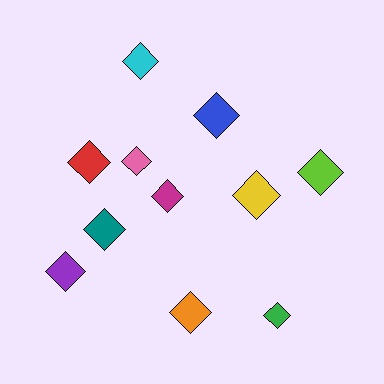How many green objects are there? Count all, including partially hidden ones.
There is 1 green object.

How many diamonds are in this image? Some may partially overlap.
There are 11 diamonds.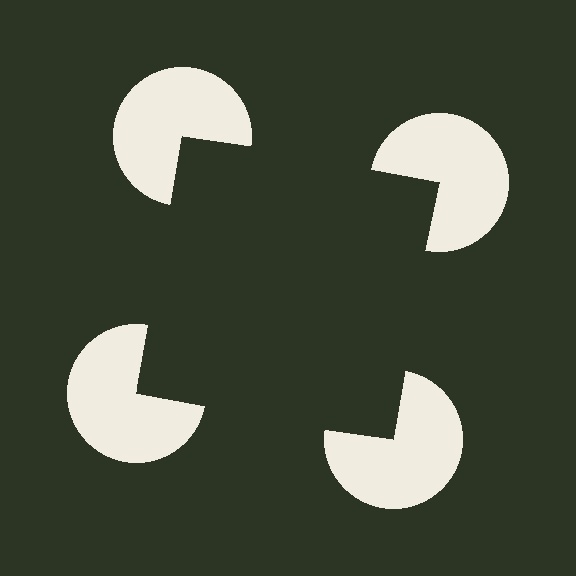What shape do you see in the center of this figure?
An illusory square — its edges are inferred from the aligned wedge cuts in the pac-man discs, not physically drawn.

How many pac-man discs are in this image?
There are 4 — one at each vertex of the illusory square.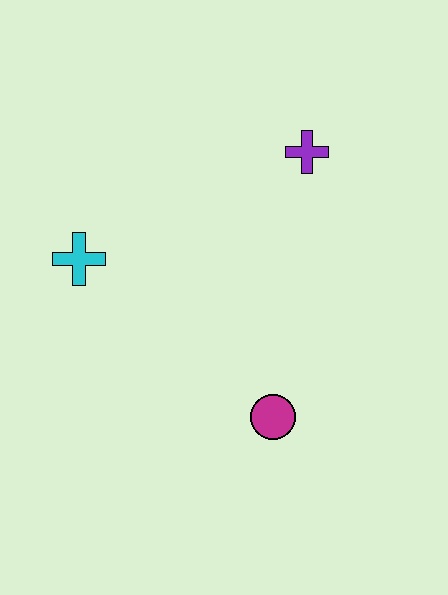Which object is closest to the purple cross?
The cyan cross is closest to the purple cross.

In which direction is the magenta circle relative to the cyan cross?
The magenta circle is to the right of the cyan cross.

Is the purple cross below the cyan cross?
No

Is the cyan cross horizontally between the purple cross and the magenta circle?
No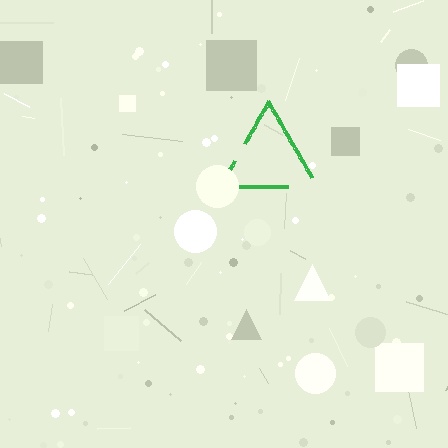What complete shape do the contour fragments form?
The contour fragments form a triangle.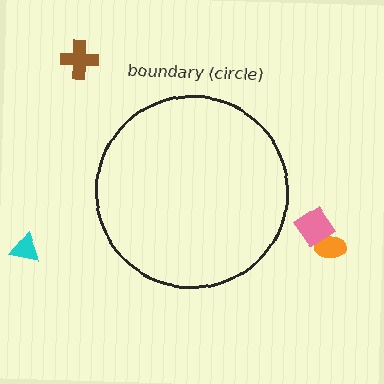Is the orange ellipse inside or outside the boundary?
Outside.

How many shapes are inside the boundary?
0 inside, 4 outside.